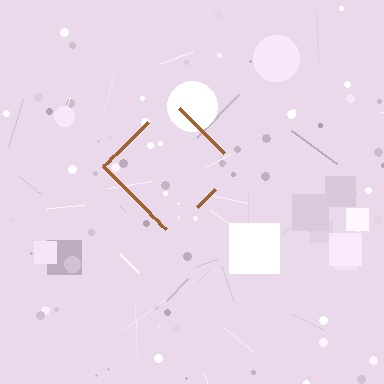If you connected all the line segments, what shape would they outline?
They would outline a diamond.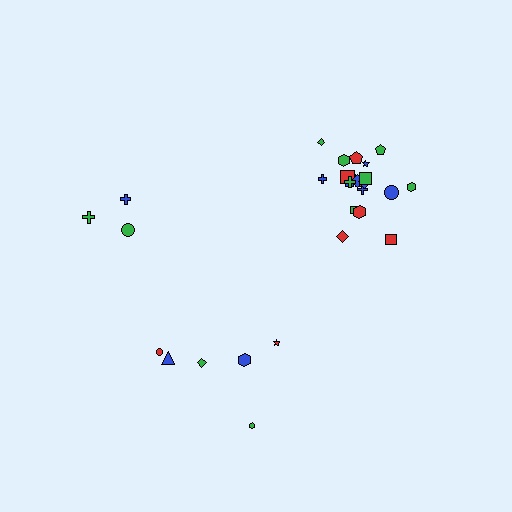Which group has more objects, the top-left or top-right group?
The top-right group.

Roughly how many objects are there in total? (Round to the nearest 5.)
Roughly 30 objects in total.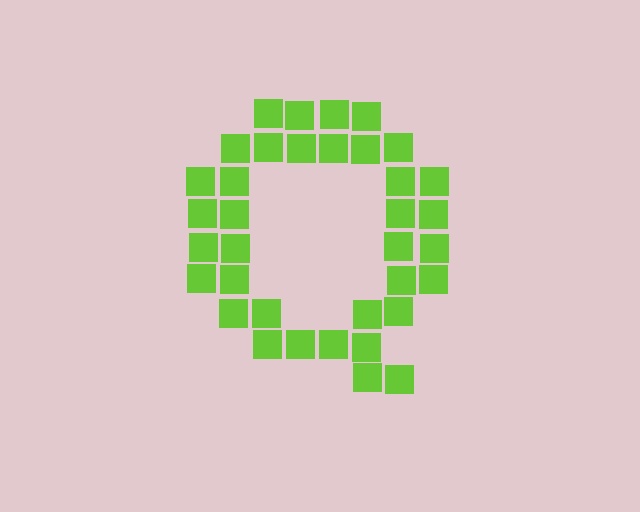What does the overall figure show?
The overall figure shows the letter Q.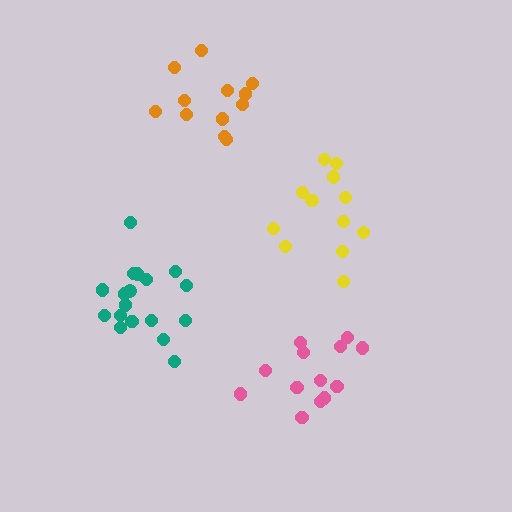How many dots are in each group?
Group 1: 18 dots, Group 2: 12 dots, Group 3: 13 dots, Group 4: 12 dots (55 total).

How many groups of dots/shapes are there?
There are 4 groups.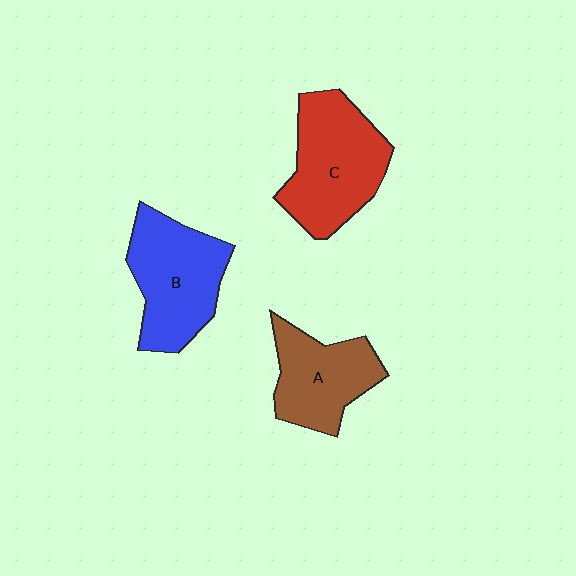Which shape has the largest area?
Shape C (red).